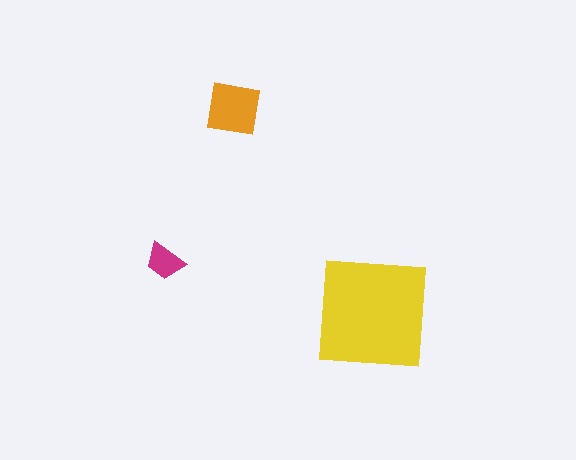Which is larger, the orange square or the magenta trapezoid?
The orange square.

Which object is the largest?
The yellow square.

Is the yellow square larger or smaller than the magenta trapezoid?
Larger.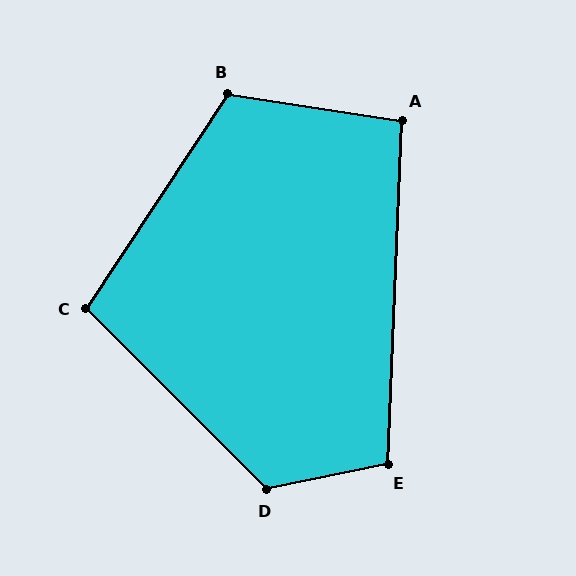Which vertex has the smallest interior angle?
A, at approximately 96 degrees.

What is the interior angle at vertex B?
Approximately 115 degrees (obtuse).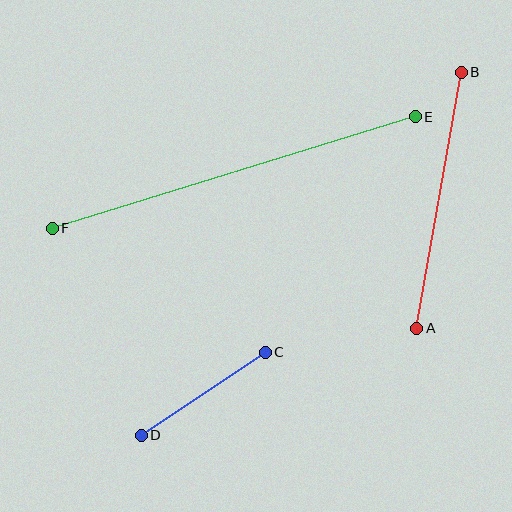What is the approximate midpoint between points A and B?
The midpoint is at approximately (439, 200) pixels.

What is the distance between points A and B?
The distance is approximately 260 pixels.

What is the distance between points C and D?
The distance is approximately 149 pixels.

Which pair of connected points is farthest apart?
Points E and F are farthest apart.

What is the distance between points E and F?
The distance is approximately 380 pixels.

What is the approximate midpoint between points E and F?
The midpoint is at approximately (234, 173) pixels.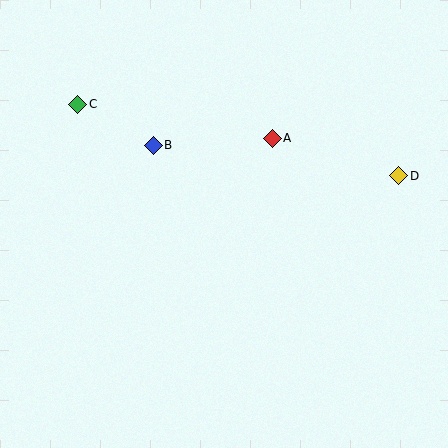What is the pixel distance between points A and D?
The distance between A and D is 132 pixels.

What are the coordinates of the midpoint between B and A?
The midpoint between B and A is at (213, 142).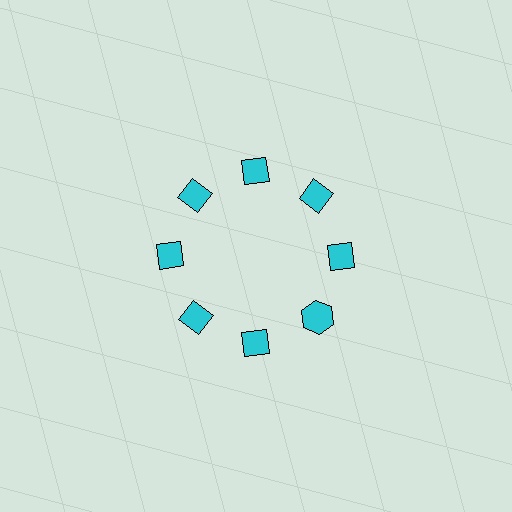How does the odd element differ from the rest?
It has a different shape: hexagon instead of diamond.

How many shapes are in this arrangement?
There are 8 shapes arranged in a ring pattern.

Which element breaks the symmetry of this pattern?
The cyan hexagon at roughly the 4 o'clock position breaks the symmetry. All other shapes are cyan diamonds.